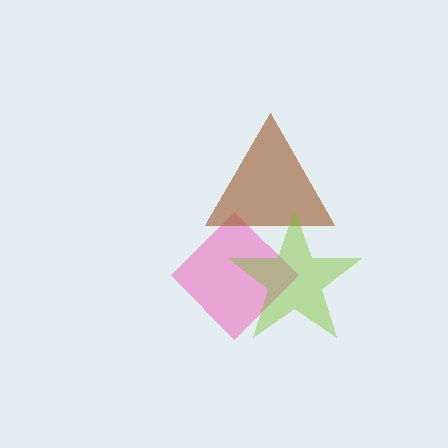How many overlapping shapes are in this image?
There are 3 overlapping shapes in the image.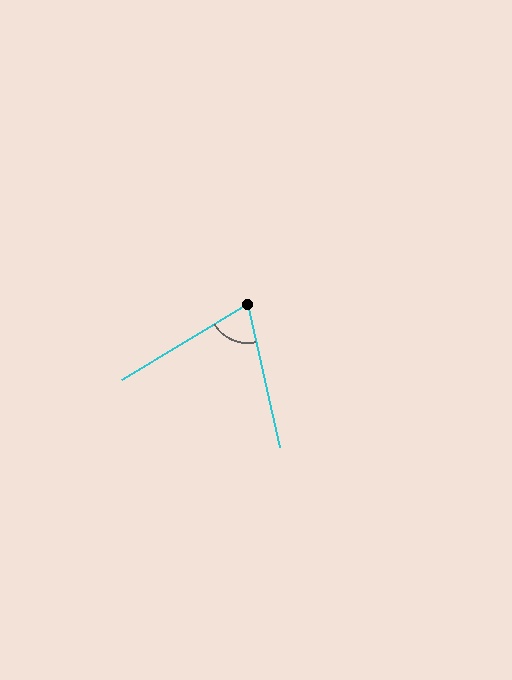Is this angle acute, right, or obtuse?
It is acute.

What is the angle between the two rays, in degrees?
Approximately 72 degrees.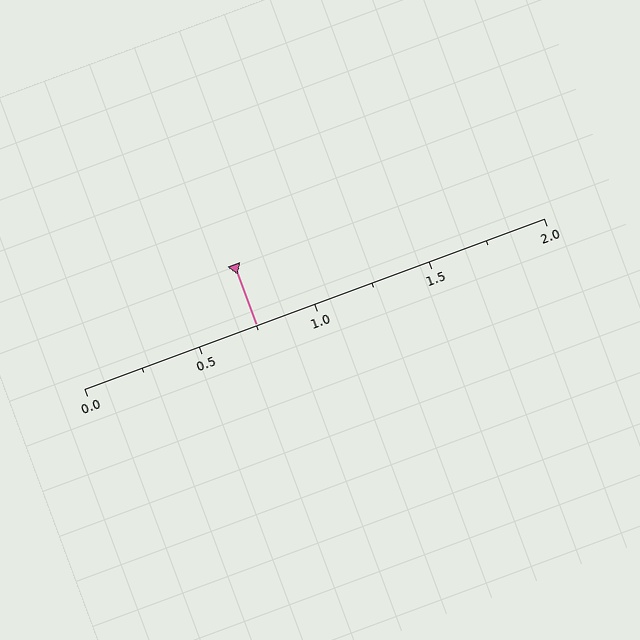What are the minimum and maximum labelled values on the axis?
The axis runs from 0.0 to 2.0.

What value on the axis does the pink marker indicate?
The marker indicates approximately 0.75.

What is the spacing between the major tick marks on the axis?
The major ticks are spaced 0.5 apart.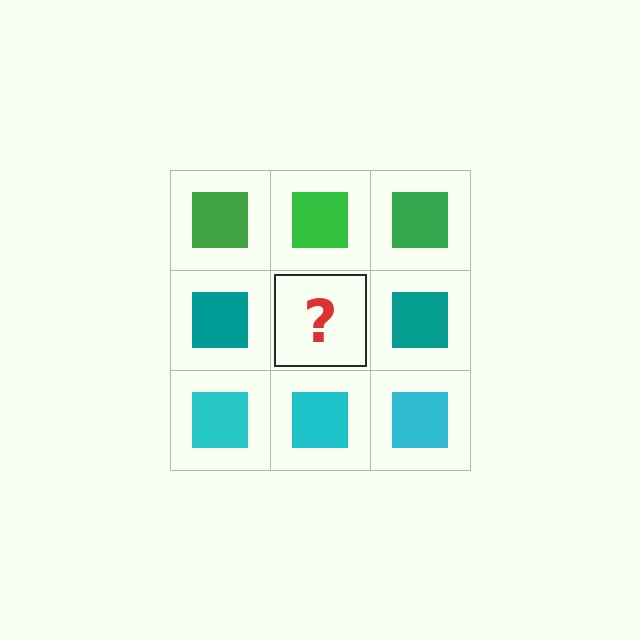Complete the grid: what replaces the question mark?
The question mark should be replaced with a teal square.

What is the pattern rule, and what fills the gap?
The rule is that each row has a consistent color. The gap should be filled with a teal square.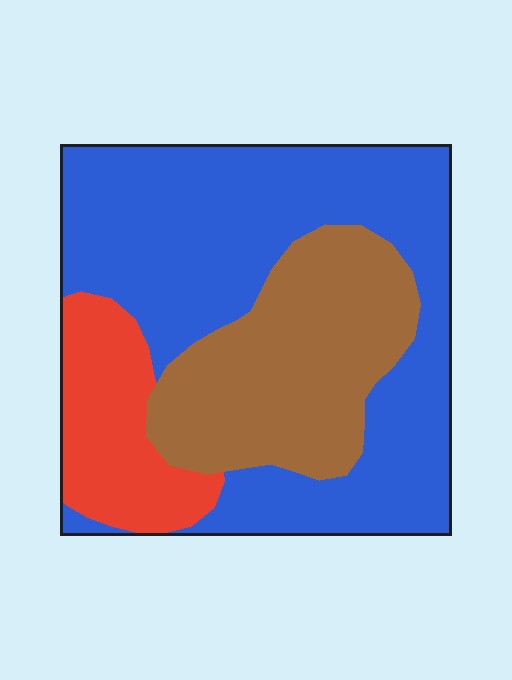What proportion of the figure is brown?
Brown takes up between a quarter and a half of the figure.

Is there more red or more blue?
Blue.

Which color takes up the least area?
Red, at roughly 15%.